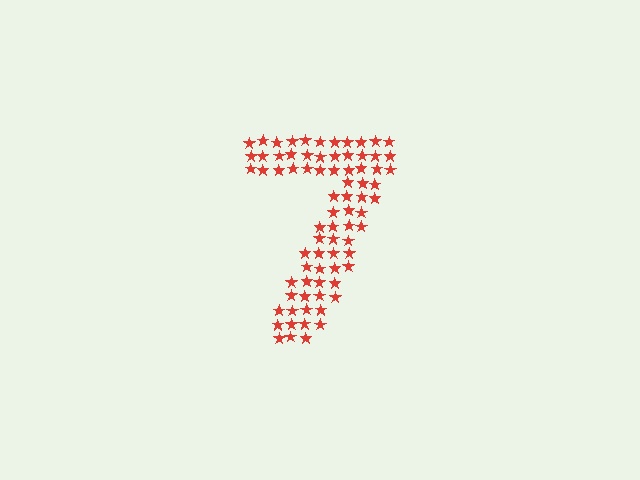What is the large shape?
The large shape is the digit 7.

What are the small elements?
The small elements are stars.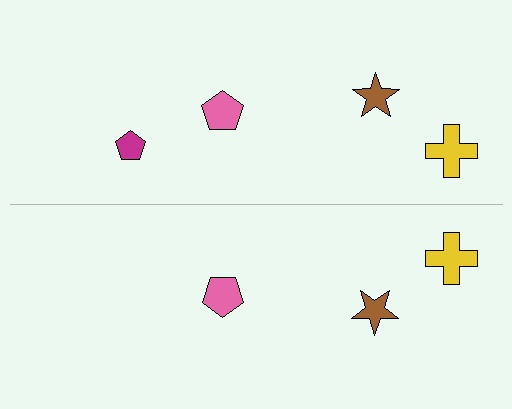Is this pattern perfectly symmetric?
No, the pattern is not perfectly symmetric. A magenta pentagon is missing from the bottom side.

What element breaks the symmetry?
A magenta pentagon is missing from the bottom side.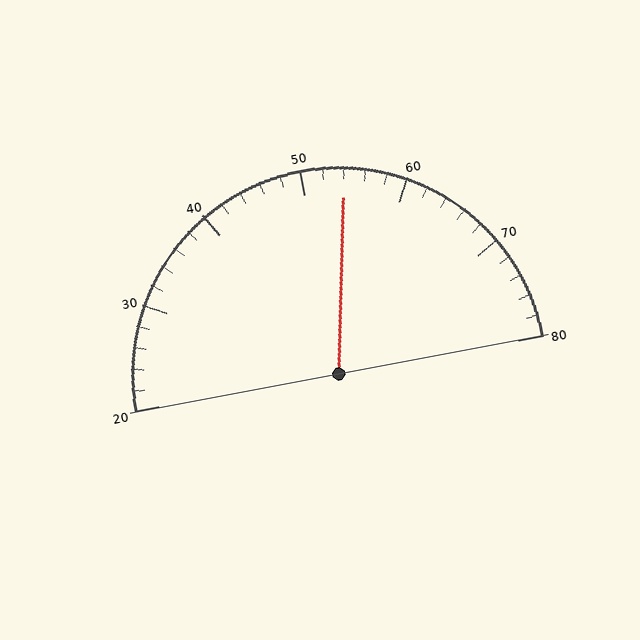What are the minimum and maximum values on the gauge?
The gauge ranges from 20 to 80.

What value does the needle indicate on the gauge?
The needle indicates approximately 54.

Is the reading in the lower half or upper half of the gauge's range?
The reading is in the upper half of the range (20 to 80).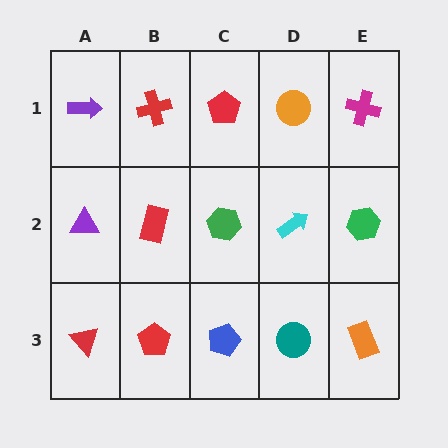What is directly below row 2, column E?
An orange rectangle.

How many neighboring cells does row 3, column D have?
3.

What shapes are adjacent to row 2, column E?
A magenta cross (row 1, column E), an orange rectangle (row 3, column E), a cyan arrow (row 2, column D).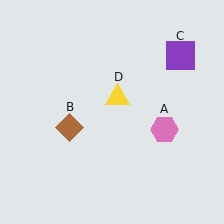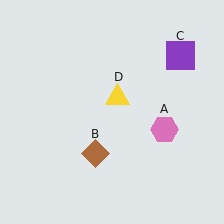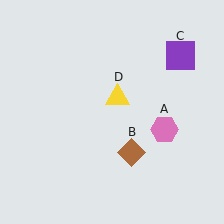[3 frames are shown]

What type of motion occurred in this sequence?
The brown diamond (object B) rotated counterclockwise around the center of the scene.